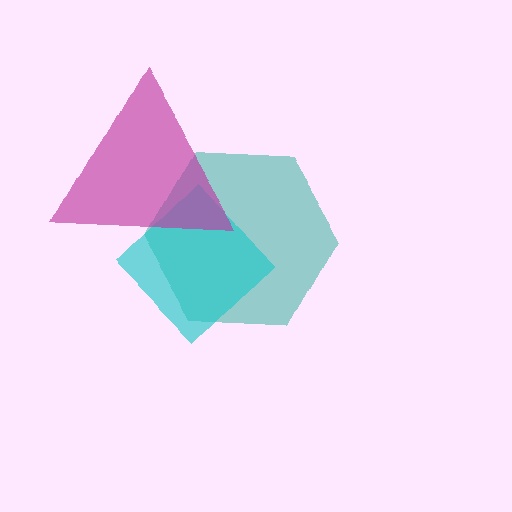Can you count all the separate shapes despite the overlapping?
Yes, there are 3 separate shapes.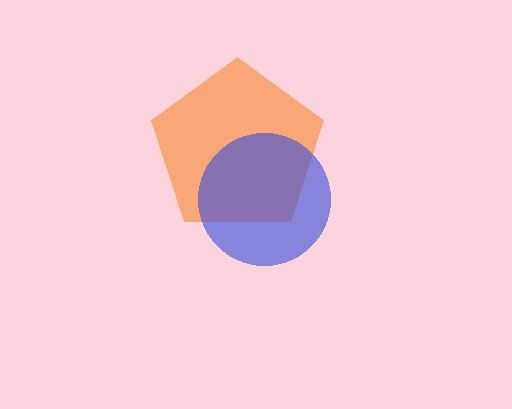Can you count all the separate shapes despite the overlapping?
Yes, there are 2 separate shapes.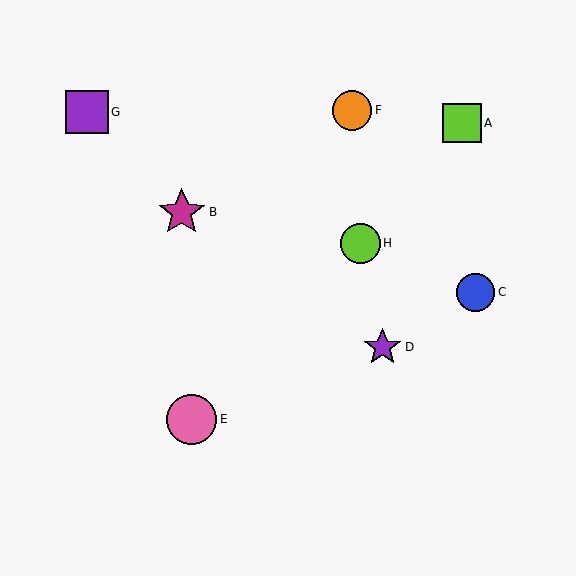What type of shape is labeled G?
Shape G is a purple square.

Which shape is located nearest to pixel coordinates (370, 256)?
The lime circle (labeled H) at (360, 243) is nearest to that location.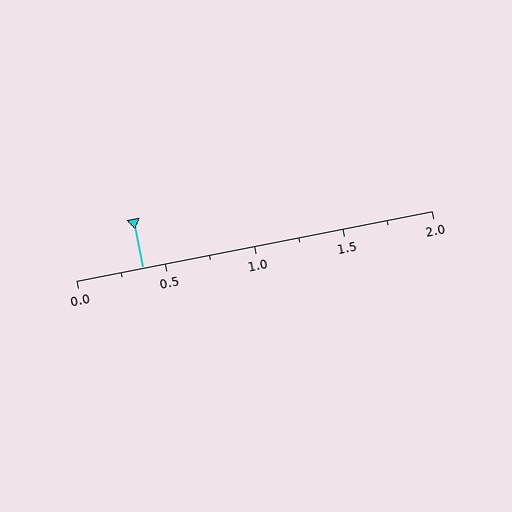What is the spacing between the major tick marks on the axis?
The major ticks are spaced 0.5 apart.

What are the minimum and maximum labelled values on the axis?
The axis runs from 0.0 to 2.0.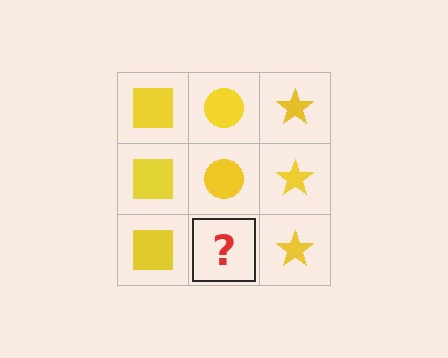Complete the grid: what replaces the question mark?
The question mark should be replaced with a yellow circle.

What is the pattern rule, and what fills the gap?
The rule is that each column has a consistent shape. The gap should be filled with a yellow circle.